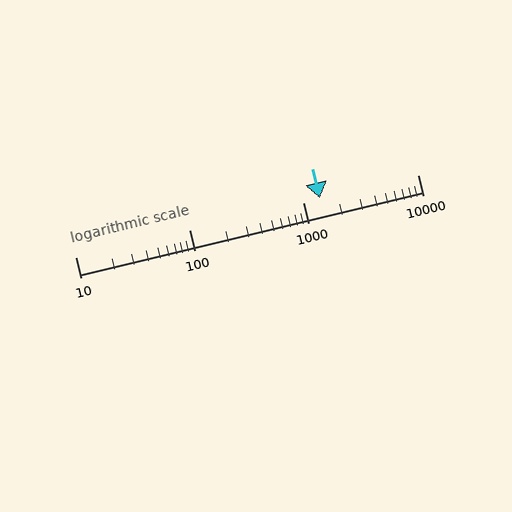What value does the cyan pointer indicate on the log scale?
The pointer indicates approximately 1400.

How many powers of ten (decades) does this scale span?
The scale spans 3 decades, from 10 to 10000.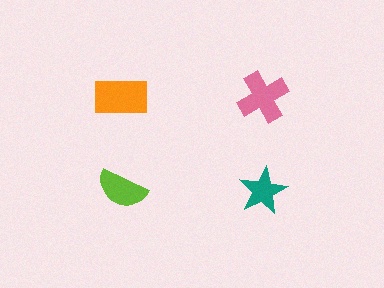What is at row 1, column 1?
An orange rectangle.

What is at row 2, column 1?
A lime semicircle.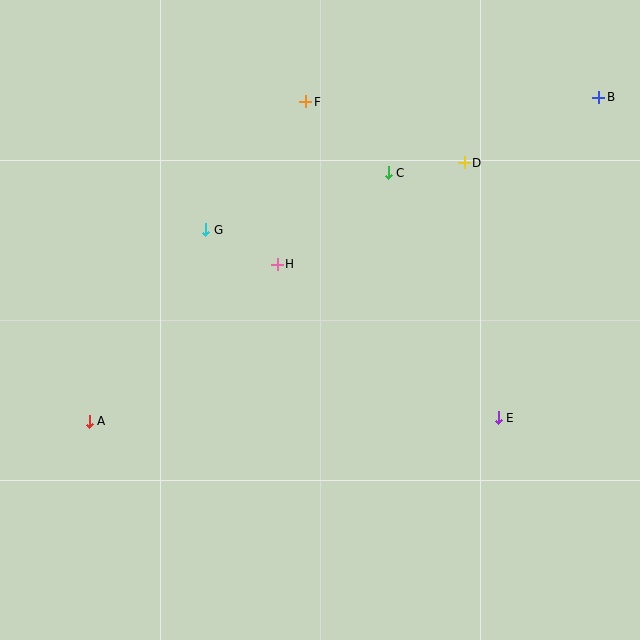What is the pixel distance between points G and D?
The distance between G and D is 267 pixels.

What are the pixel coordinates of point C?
Point C is at (388, 173).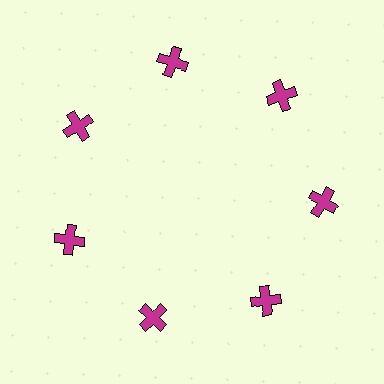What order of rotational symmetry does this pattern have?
This pattern has 7-fold rotational symmetry.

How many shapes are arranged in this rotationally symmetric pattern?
There are 7 shapes, arranged in 7 groups of 1.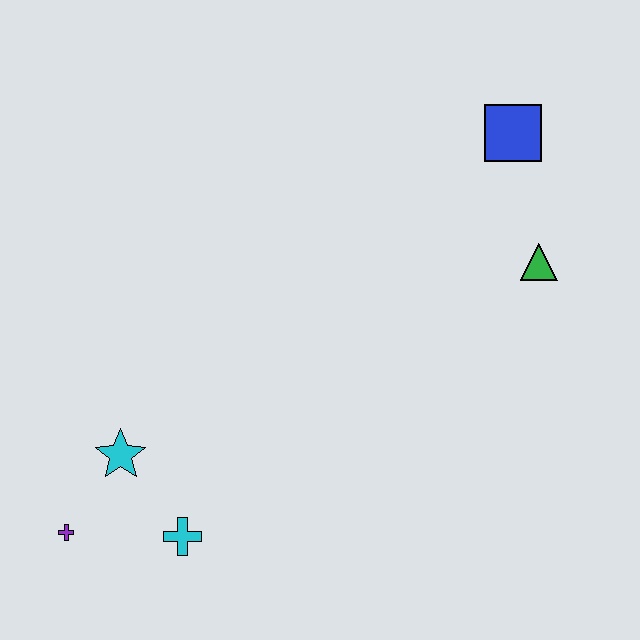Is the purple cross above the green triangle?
No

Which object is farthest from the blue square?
The purple cross is farthest from the blue square.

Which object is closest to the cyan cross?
The cyan star is closest to the cyan cross.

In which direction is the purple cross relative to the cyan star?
The purple cross is below the cyan star.